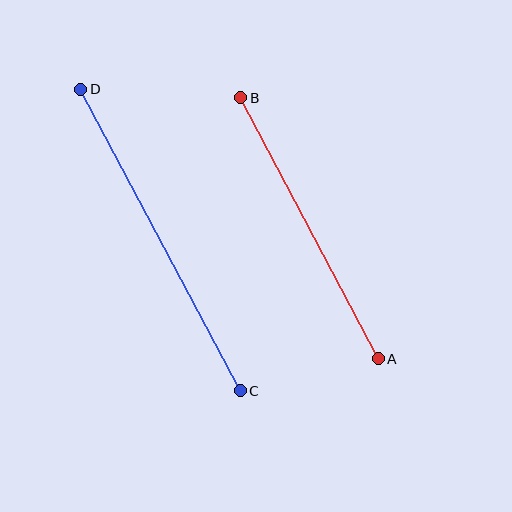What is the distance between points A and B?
The distance is approximately 295 pixels.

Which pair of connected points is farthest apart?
Points C and D are farthest apart.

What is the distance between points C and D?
The distance is approximately 341 pixels.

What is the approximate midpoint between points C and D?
The midpoint is at approximately (160, 240) pixels.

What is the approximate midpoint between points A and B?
The midpoint is at approximately (309, 228) pixels.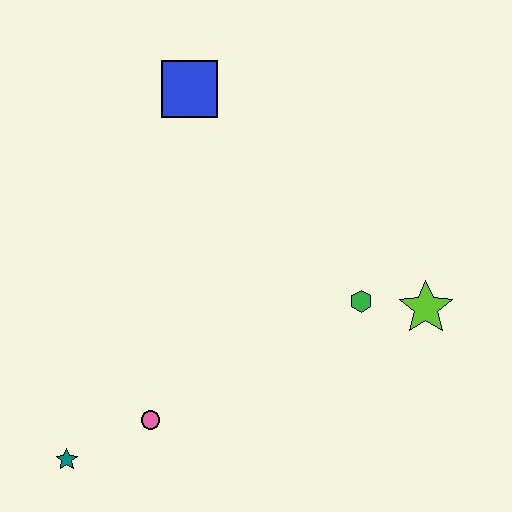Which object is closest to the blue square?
The green hexagon is closest to the blue square.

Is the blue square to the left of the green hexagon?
Yes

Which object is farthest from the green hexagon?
The teal star is farthest from the green hexagon.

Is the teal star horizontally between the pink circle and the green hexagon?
No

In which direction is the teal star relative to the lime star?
The teal star is to the left of the lime star.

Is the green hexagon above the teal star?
Yes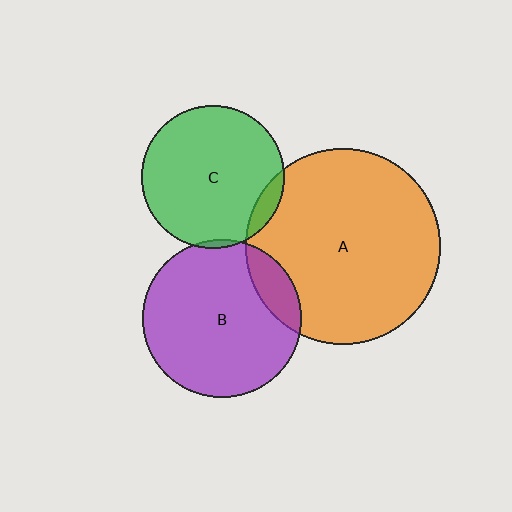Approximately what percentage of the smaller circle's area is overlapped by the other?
Approximately 15%.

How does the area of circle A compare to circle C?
Approximately 1.9 times.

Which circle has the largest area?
Circle A (orange).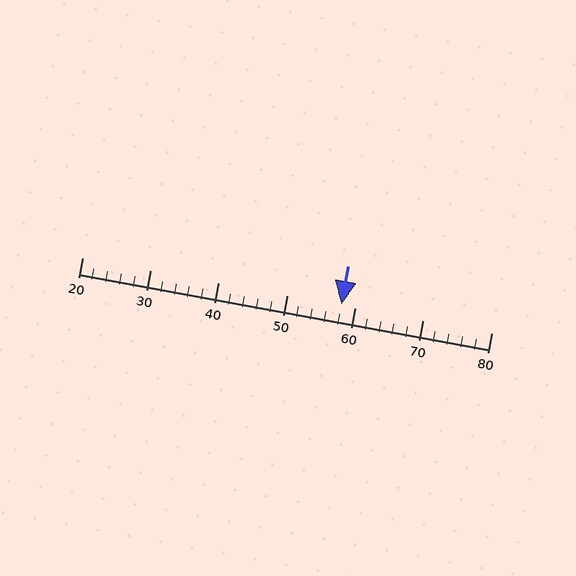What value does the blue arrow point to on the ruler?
The blue arrow points to approximately 58.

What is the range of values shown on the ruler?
The ruler shows values from 20 to 80.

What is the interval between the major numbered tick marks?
The major tick marks are spaced 10 units apart.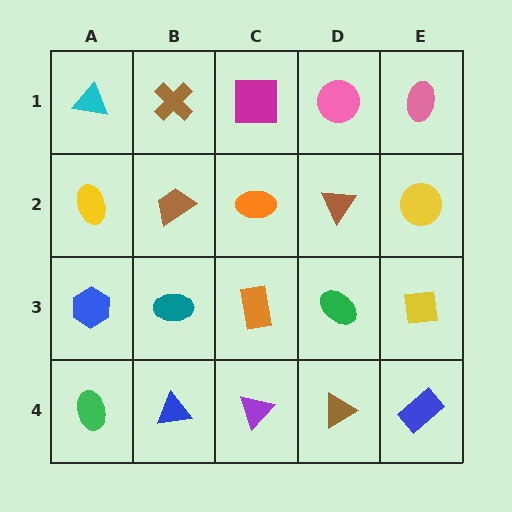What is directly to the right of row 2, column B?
An orange ellipse.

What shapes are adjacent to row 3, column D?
A brown triangle (row 2, column D), a brown triangle (row 4, column D), an orange rectangle (row 3, column C), a yellow square (row 3, column E).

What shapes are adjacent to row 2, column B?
A brown cross (row 1, column B), a teal ellipse (row 3, column B), a yellow ellipse (row 2, column A), an orange ellipse (row 2, column C).